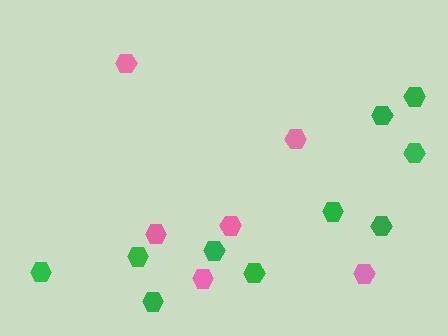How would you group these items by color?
There are 2 groups: one group of green hexagons (10) and one group of pink hexagons (6).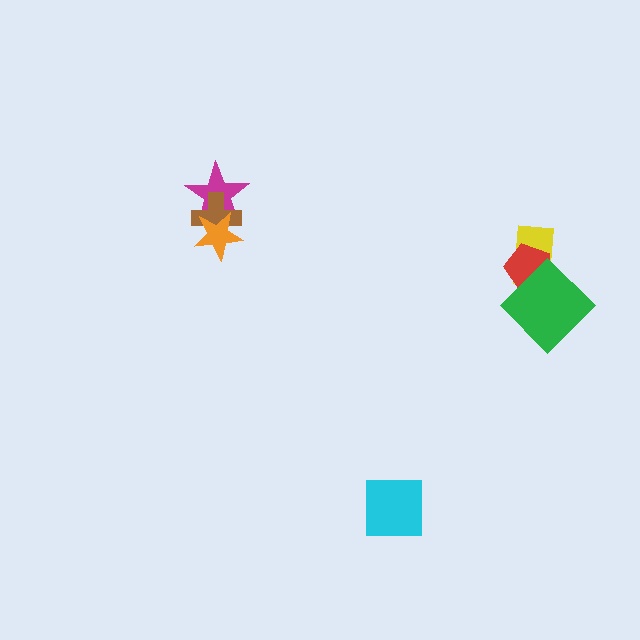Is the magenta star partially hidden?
Yes, it is partially covered by another shape.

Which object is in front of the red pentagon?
The green diamond is in front of the red pentagon.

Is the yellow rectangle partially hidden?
Yes, it is partially covered by another shape.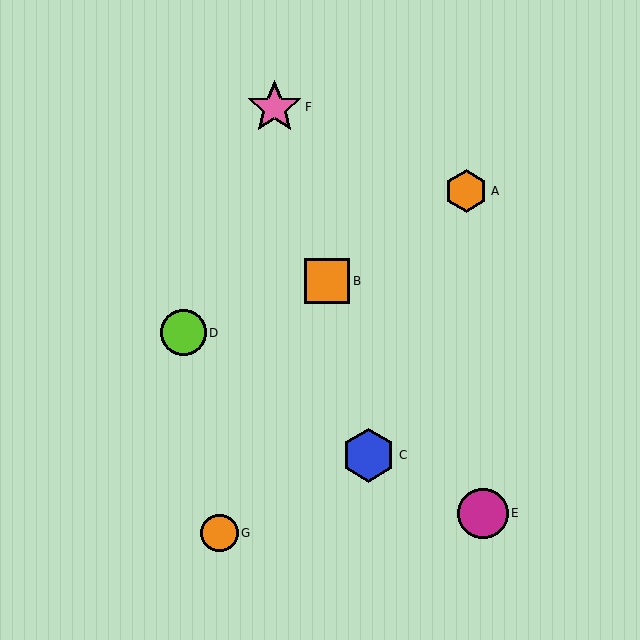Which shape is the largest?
The pink star (labeled F) is the largest.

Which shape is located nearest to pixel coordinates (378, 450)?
The blue hexagon (labeled C) at (369, 455) is nearest to that location.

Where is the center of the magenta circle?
The center of the magenta circle is at (483, 513).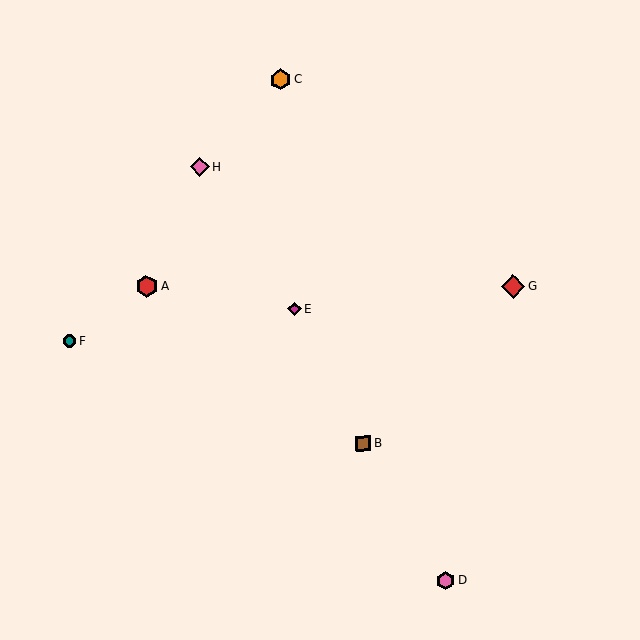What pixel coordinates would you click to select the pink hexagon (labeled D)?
Click at (446, 580) to select the pink hexagon D.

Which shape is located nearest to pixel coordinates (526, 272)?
The red diamond (labeled G) at (513, 286) is nearest to that location.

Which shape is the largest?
The red diamond (labeled G) is the largest.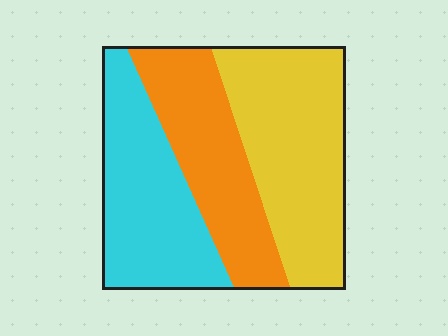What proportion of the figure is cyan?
Cyan takes up about one third (1/3) of the figure.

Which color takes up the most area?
Yellow, at roughly 40%.